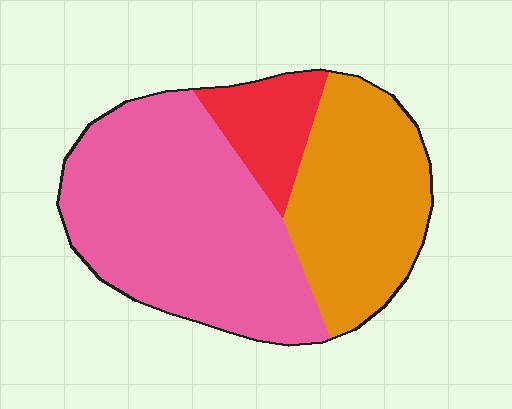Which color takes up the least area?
Red, at roughly 10%.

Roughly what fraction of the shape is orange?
Orange covers 34% of the shape.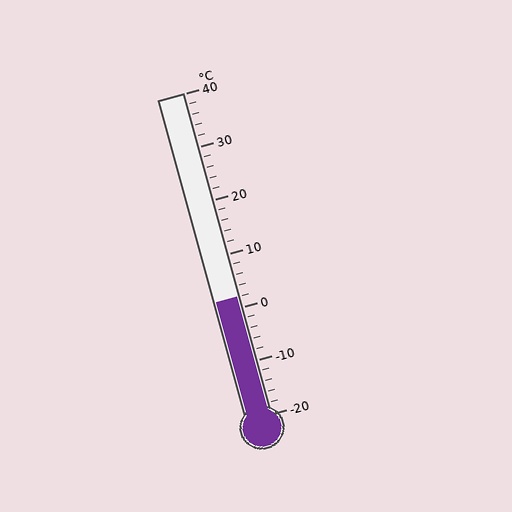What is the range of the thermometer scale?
The thermometer scale ranges from -20°C to 40°C.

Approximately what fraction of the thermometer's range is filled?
The thermometer is filled to approximately 35% of its range.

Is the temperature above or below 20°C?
The temperature is below 20°C.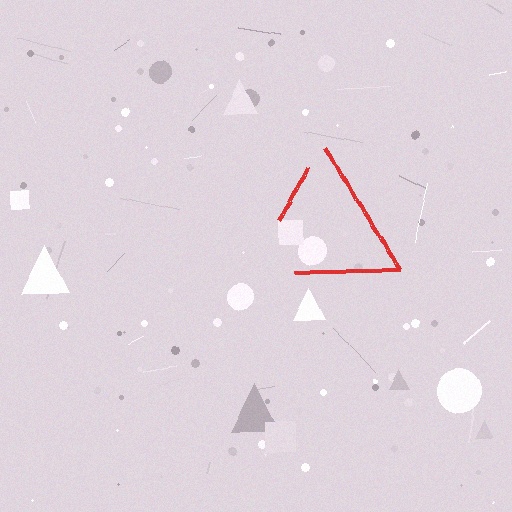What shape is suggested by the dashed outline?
The dashed outline suggests a triangle.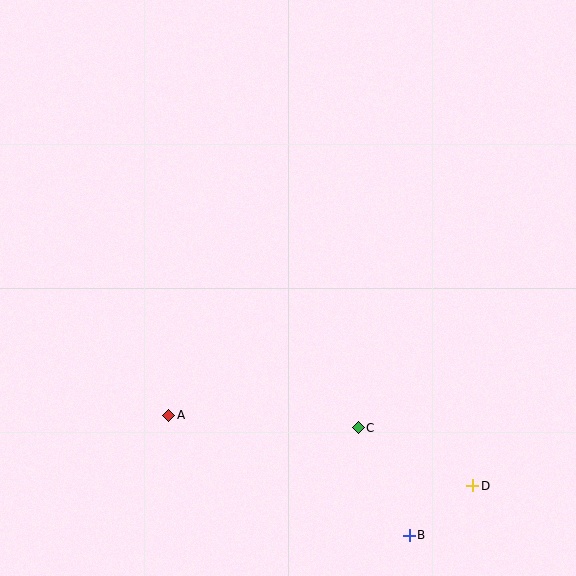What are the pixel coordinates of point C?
Point C is at (358, 428).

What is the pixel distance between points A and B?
The distance between A and B is 269 pixels.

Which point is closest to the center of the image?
Point C at (358, 428) is closest to the center.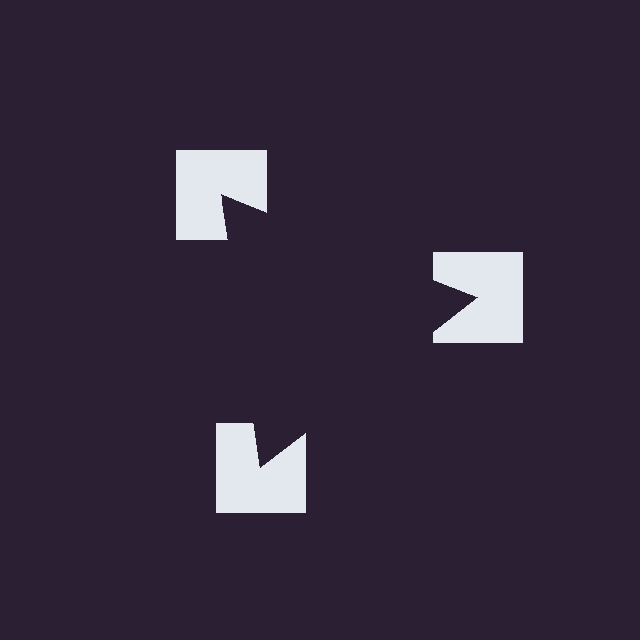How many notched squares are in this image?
There are 3 — one at each vertex of the illusory triangle.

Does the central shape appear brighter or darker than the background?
It typically appears slightly darker than the background, even though no actual brightness change is drawn.